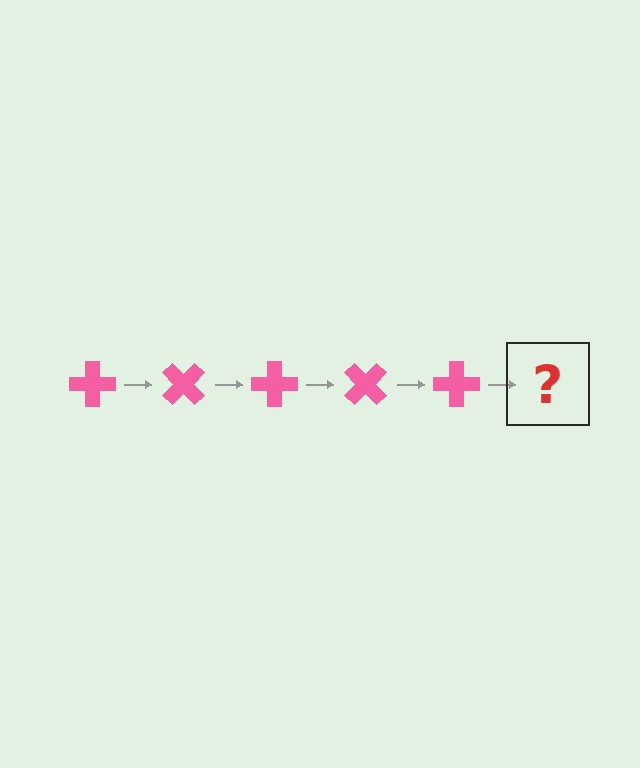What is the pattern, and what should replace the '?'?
The pattern is that the cross rotates 45 degrees each step. The '?' should be a pink cross rotated 225 degrees.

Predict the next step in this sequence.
The next step is a pink cross rotated 225 degrees.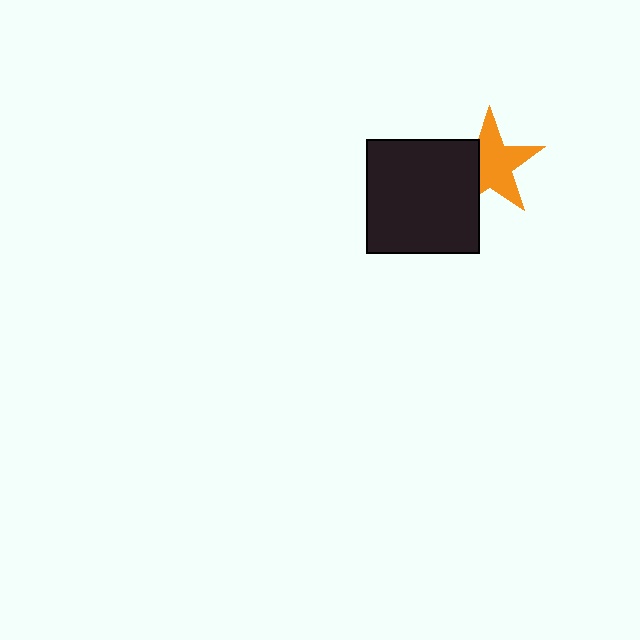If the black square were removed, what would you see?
You would see the complete orange star.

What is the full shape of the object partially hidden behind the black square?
The partially hidden object is an orange star.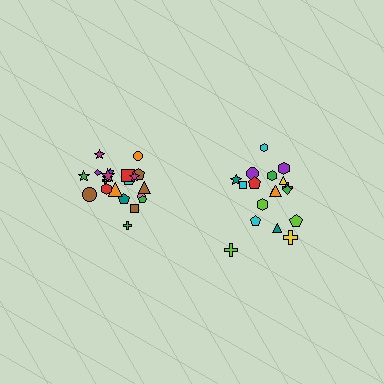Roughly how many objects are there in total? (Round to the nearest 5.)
Roughly 40 objects in total.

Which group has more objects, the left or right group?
The left group.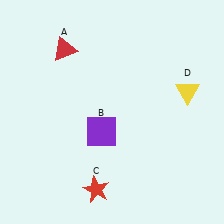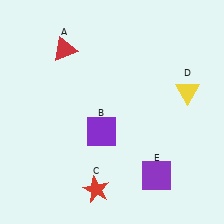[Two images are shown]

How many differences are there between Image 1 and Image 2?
There is 1 difference between the two images.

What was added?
A purple square (E) was added in Image 2.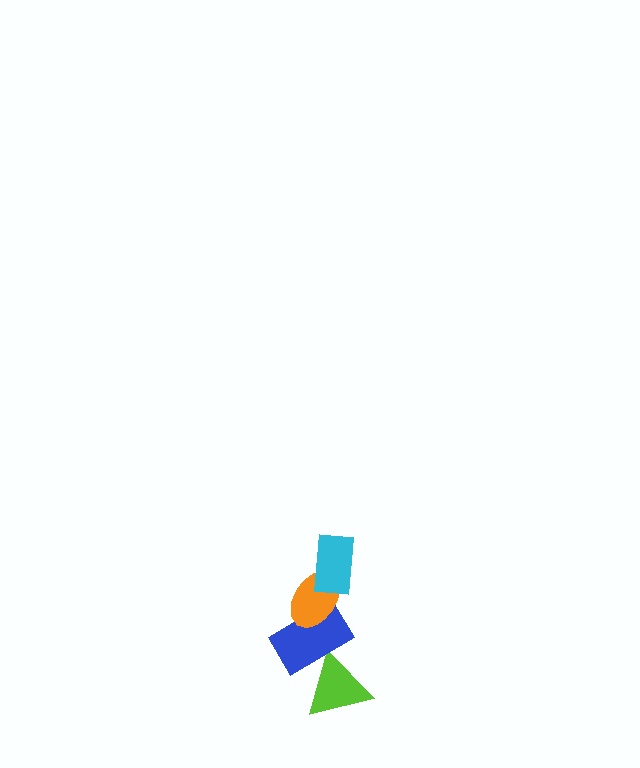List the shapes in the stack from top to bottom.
From top to bottom: the cyan rectangle, the orange ellipse, the blue rectangle, the lime triangle.